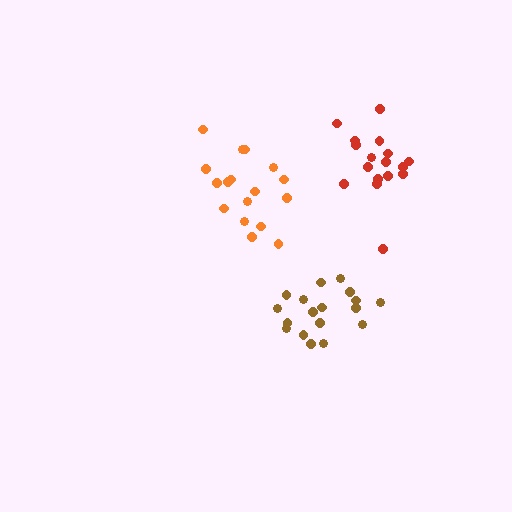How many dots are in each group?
Group 1: 17 dots, Group 2: 17 dots, Group 3: 18 dots (52 total).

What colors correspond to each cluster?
The clusters are colored: red, orange, brown.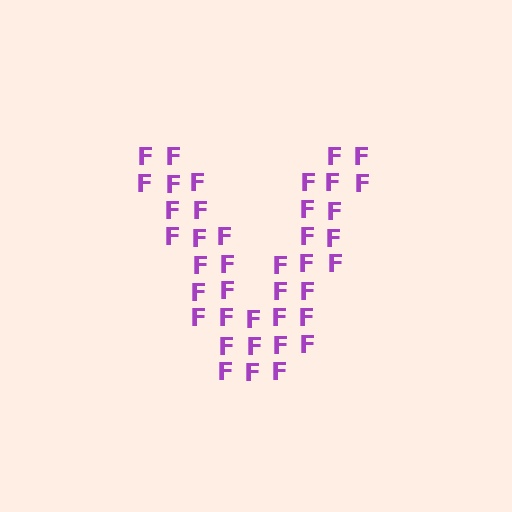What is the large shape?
The large shape is the letter V.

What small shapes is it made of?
It is made of small letter F's.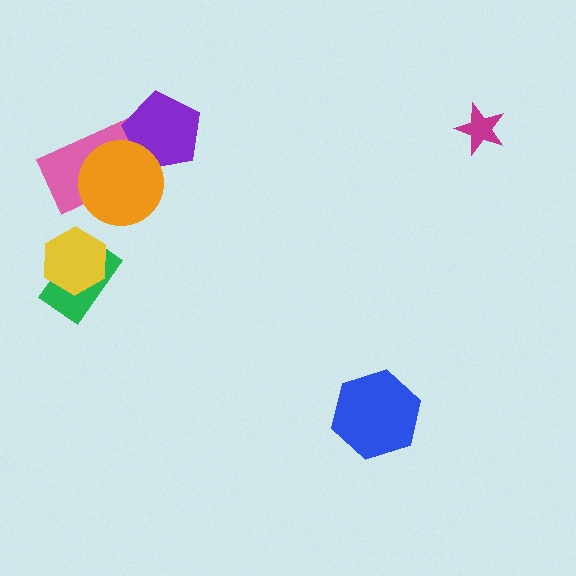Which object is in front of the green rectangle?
The yellow hexagon is in front of the green rectangle.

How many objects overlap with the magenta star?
0 objects overlap with the magenta star.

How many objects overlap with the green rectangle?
1 object overlaps with the green rectangle.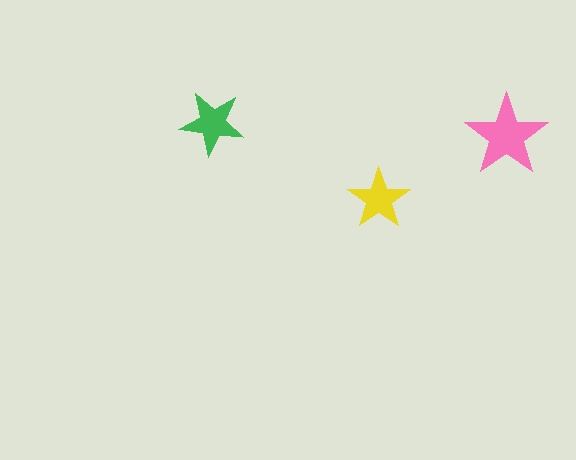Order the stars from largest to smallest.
the pink one, the green one, the yellow one.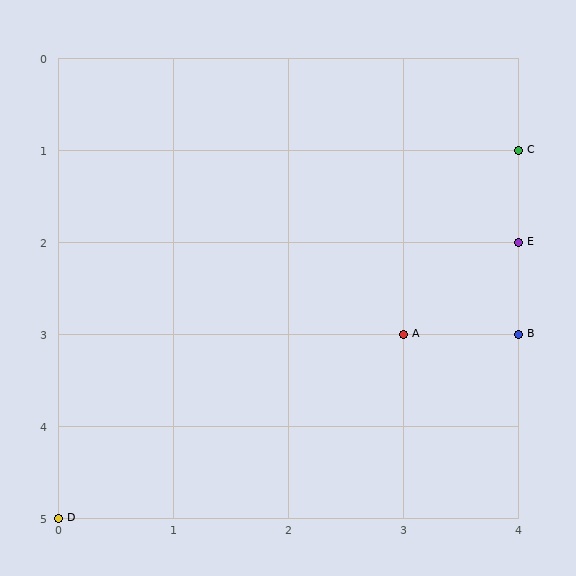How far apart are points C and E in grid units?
Points C and E are 1 row apart.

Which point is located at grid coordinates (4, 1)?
Point C is at (4, 1).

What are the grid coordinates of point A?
Point A is at grid coordinates (3, 3).